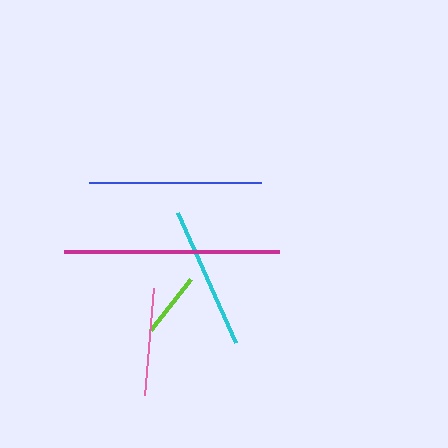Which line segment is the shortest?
The lime line is the shortest at approximately 65 pixels.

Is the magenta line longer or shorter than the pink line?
The magenta line is longer than the pink line.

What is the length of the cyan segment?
The cyan segment is approximately 143 pixels long.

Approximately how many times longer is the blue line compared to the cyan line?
The blue line is approximately 1.2 times the length of the cyan line.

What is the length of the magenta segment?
The magenta segment is approximately 215 pixels long.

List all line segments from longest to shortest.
From longest to shortest: magenta, blue, cyan, pink, lime.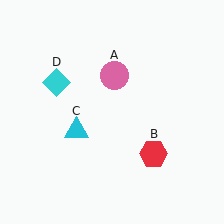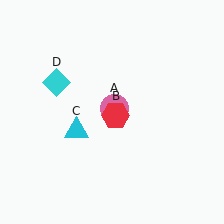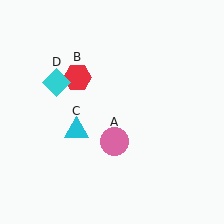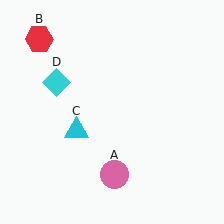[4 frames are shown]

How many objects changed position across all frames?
2 objects changed position: pink circle (object A), red hexagon (object B).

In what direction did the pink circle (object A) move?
The pink circle (object A) moved down.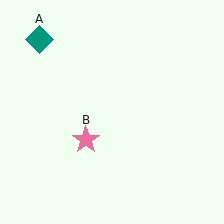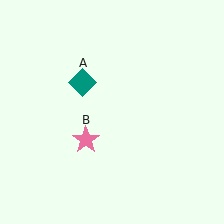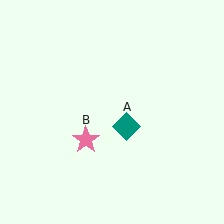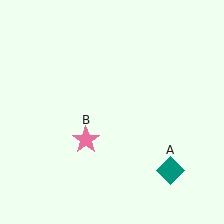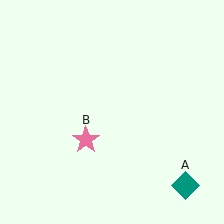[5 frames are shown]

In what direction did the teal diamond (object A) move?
The teal diamond (object A) moved down and to the right.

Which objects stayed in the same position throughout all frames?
Pink star (object B) remained stationary.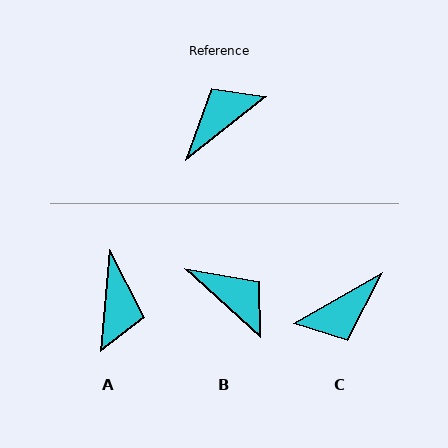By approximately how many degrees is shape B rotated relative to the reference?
Approximately 81 degrees clockwise.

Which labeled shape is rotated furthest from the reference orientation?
C, about 172 degrees away.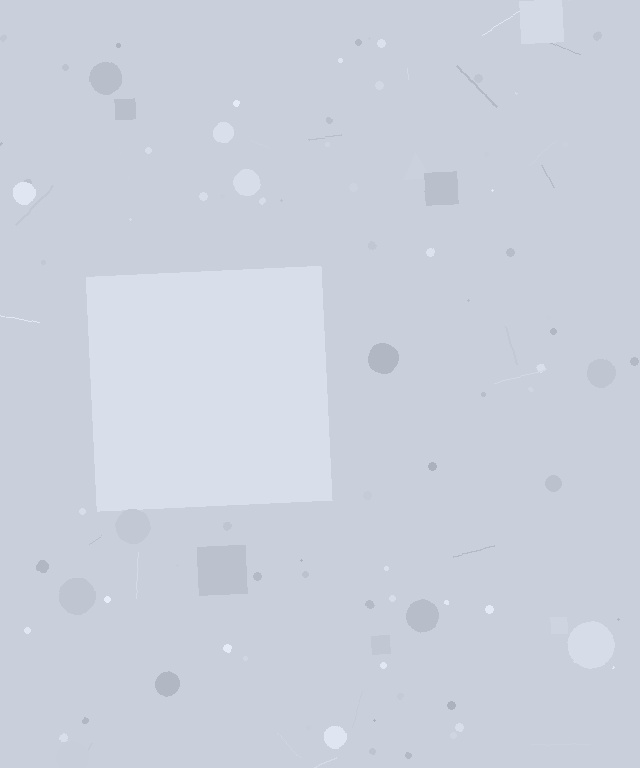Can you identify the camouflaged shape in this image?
The camouflaged shape is a square.